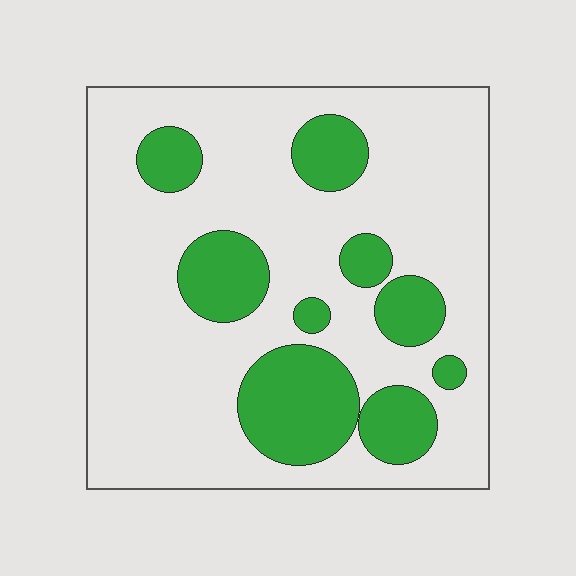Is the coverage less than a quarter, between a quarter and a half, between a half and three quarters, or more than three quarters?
Less than a quarter.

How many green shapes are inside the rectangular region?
9.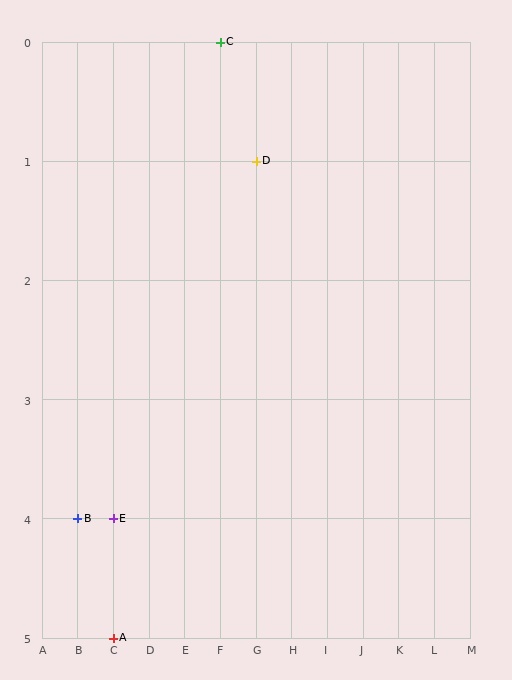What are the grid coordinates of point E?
Point E is at grid coordinates (C, 4).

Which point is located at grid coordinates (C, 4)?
Point E is at (C, 4).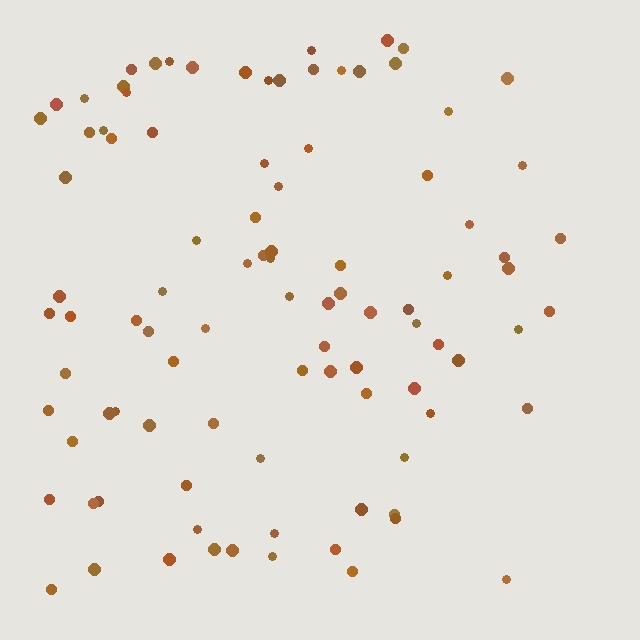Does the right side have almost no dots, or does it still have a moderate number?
Still a moderate number, just noticeably fewer than the left.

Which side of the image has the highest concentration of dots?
The left.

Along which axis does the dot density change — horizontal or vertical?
Horizontal.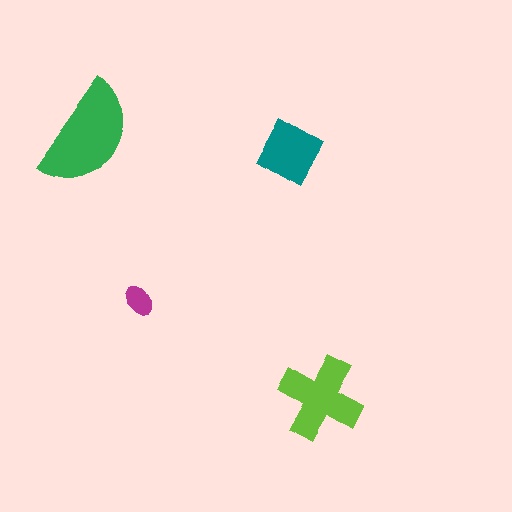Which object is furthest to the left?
The green semicircle is leftmost.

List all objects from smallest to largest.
The magenta ellipse, the teal square, the lime cross, the green semicircle.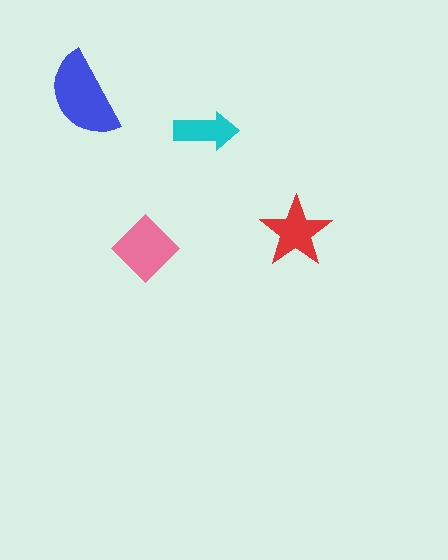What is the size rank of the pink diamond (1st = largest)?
2nd.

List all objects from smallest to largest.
The cyan arrow, the red star, the pink diamond, the blue semicircle.